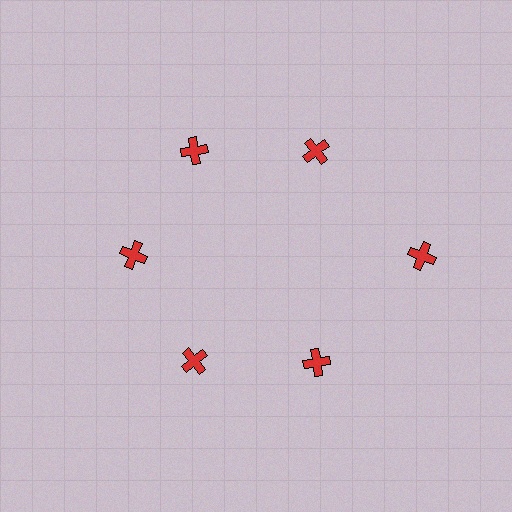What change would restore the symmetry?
The symmetry would be restored by moving it inward, back onto the ring so that all 6 crosses sit at equal angles and equal distance from the center.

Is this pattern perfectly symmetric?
No. The 6 red crosses are arranged in a ring, but one element near the 3 o'clock position is pushed outward from the center, breaking the 6-fold rotational symmetry.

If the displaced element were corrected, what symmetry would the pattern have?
It would have 6-fold rotational symmetry — the pattern would map onto itself every 60 degrees.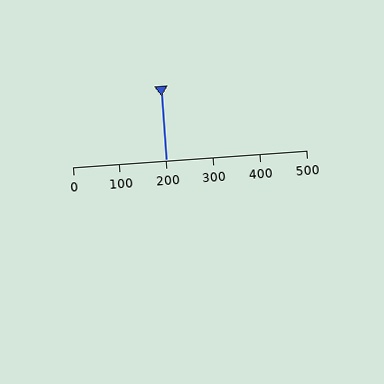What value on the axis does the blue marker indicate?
The marker indicates approximately 200.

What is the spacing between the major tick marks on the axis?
The major ticks are spaced 100 apart.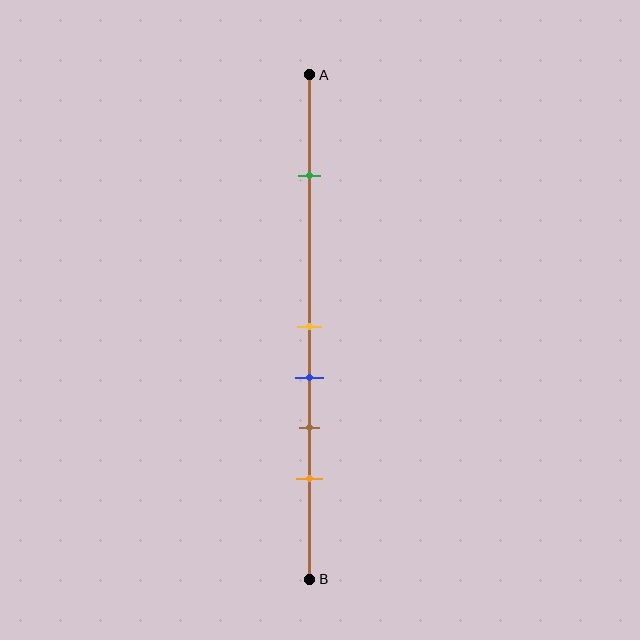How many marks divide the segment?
There are 5 marks dividing the segment.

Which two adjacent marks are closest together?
The yellow and blue marks are the closest adjacent pair.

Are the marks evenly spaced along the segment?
No, the marks are not evenly spaced.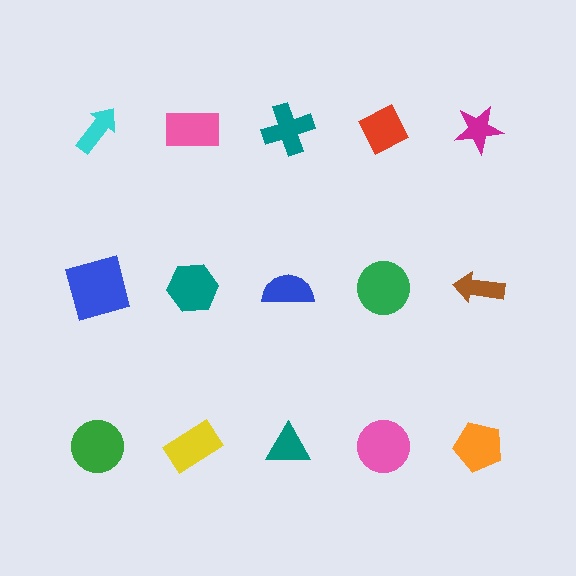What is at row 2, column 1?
A blue square.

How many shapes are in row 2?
5 shapes.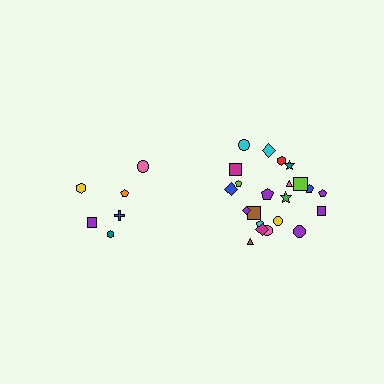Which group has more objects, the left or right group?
The right group.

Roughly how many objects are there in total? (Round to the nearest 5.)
Roughly 30 objects in total.